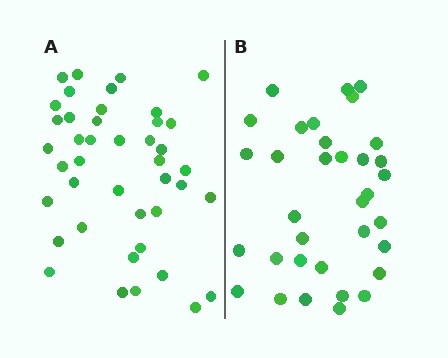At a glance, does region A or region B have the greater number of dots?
Region A (the left region) has more dots.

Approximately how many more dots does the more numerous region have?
Region A has roughly 8 or so more dots than region B.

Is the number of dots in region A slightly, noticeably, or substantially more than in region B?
Region A has only slightly more — the two regions are fairly close. The ratio is roughly 1.2 to 1.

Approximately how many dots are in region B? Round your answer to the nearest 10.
About 30 dots. (The exact count is 34, which rounds to 30.)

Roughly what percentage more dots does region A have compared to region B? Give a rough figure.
About 25% more.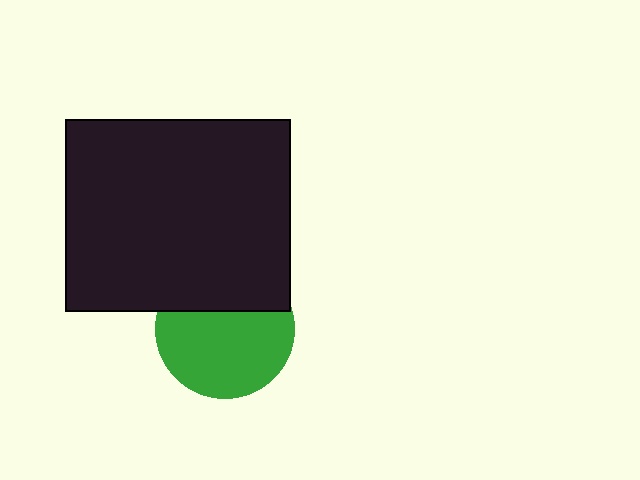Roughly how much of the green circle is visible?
Most of it is visible (roughly 66%).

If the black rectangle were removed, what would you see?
You would see the complete green circle.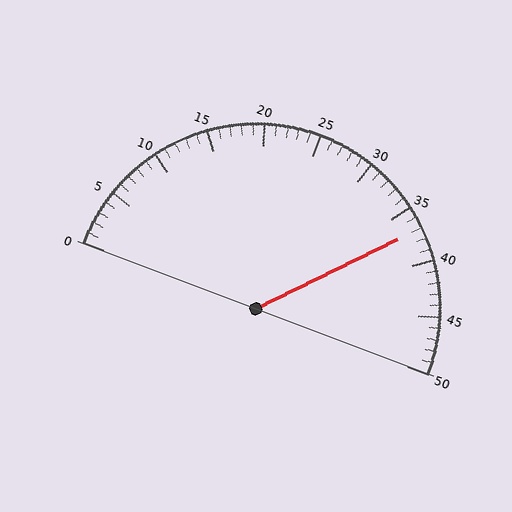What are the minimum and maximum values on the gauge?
The gauge ranges from 0 to 50.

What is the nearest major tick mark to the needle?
The nearest major tick mark is 35.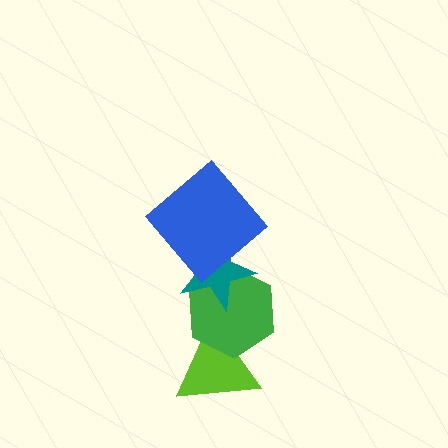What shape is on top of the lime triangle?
The green hexagon is on top of the lime triangle.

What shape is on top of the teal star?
The blue diamond is on top of the teal star.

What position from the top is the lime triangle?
The lime triangle is 4th from the top.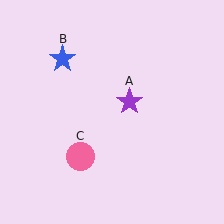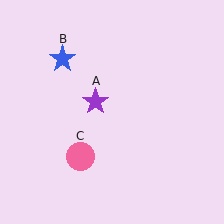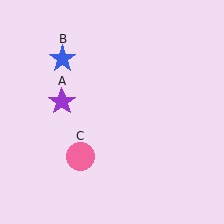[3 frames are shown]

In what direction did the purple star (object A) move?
The purple star (object A) moved left.